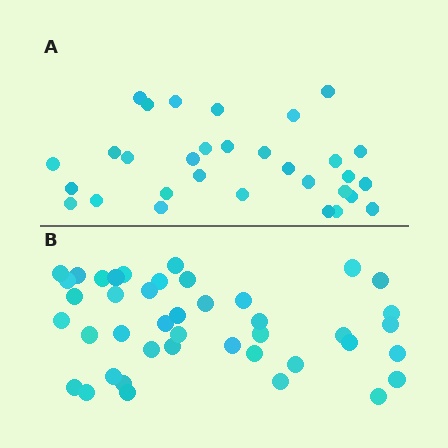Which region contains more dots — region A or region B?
Region B (the bottom region) has more dots.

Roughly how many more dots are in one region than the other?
Region B has roughly 12 or so more dots than region A.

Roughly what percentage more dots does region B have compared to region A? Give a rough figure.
About 35% more.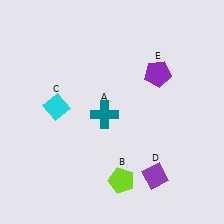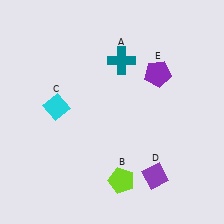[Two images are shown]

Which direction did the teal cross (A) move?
The teal cross (A) moved up.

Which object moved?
The teal cross (A) moved up.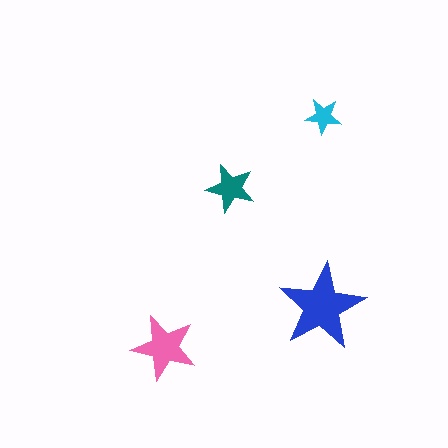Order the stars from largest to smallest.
the blue one, the pink one, the teal one, the cyan one.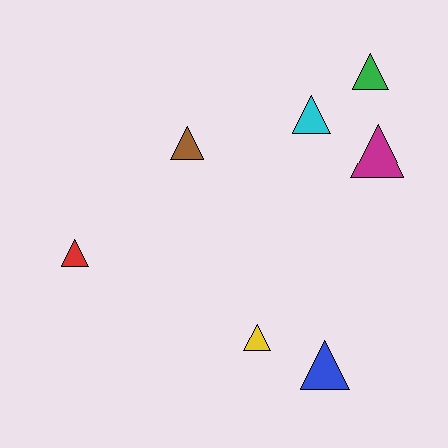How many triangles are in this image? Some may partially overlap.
There are 7 triangles.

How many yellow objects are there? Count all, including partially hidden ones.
There is 1 yellow object.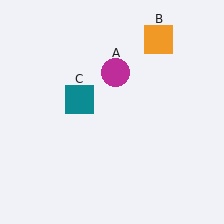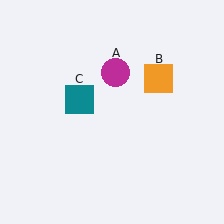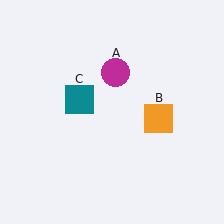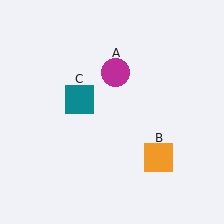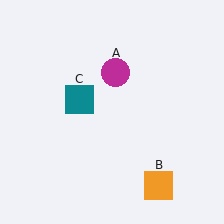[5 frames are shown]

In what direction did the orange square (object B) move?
The orange square (object B) moved down.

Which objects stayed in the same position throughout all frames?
Magenta circle (object A) and teal square (object C) remained stationary.